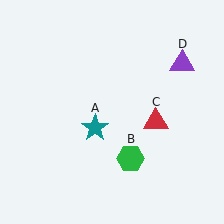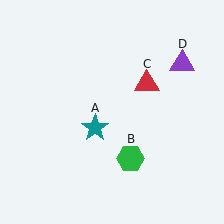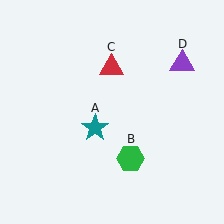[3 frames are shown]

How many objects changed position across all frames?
1 object changed position: red triangle (object C).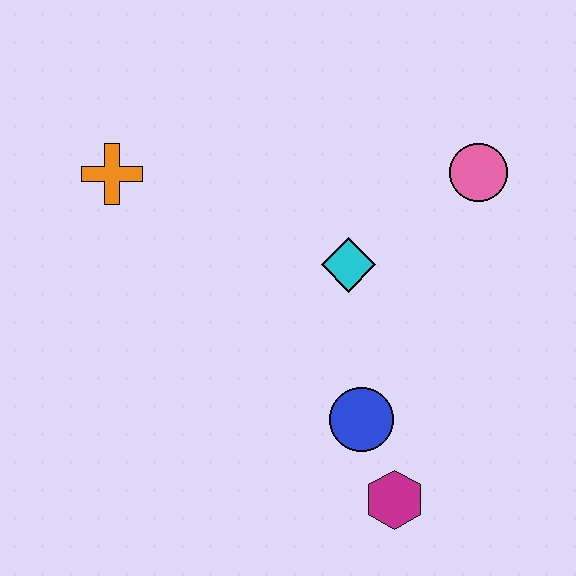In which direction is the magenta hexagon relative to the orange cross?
The magenta hexagon is below the orange cross.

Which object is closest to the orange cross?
The cyan diamond is closest to the orange cross.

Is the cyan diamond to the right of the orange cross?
Yes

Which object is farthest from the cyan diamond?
The orange cross is farthest from the cyan diamond.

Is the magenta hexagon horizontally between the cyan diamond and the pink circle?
Yes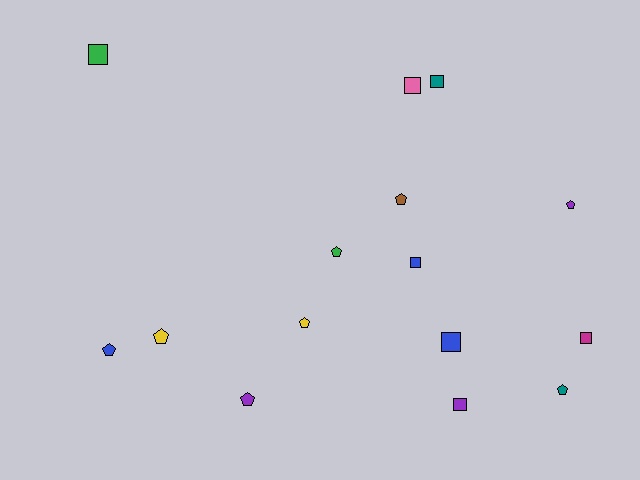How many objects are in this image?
There are 15 objects.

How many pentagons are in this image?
There are 8 pentagons.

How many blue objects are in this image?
There are 3 blue objects.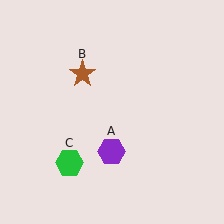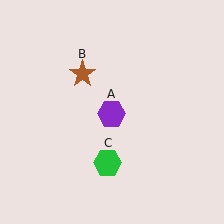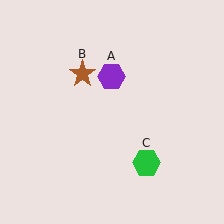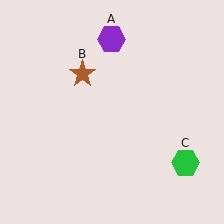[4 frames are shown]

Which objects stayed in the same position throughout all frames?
Brown star (object B) remained stationary.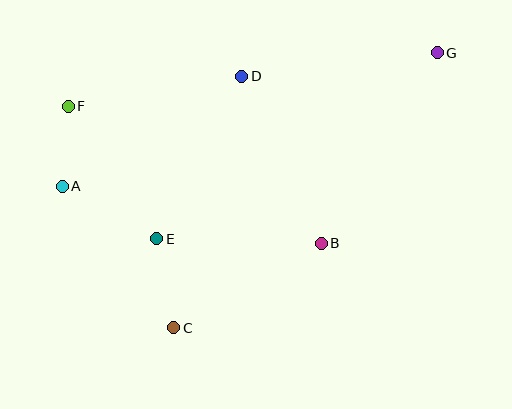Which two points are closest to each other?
Points A and F are closest to each other.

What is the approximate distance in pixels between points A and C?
The distance between A and C is approximately 180 pixels.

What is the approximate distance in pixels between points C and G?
The distance between C and G is approximately 381 pixels.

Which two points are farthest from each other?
Points A and G are farthest from each other.